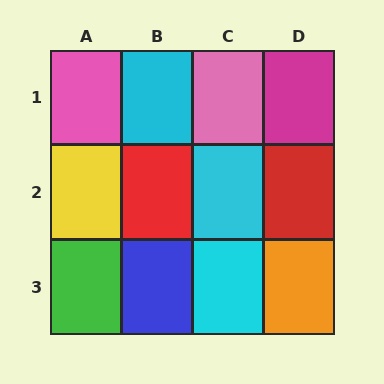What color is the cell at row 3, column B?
Blue.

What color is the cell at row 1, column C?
Pink.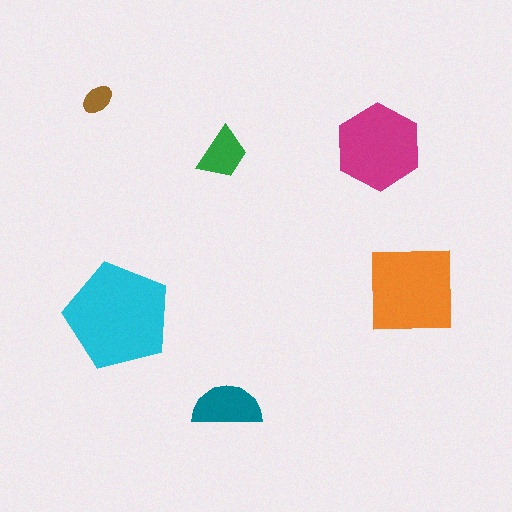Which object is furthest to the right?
The orange square is rightmost.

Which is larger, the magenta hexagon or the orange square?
The orange square.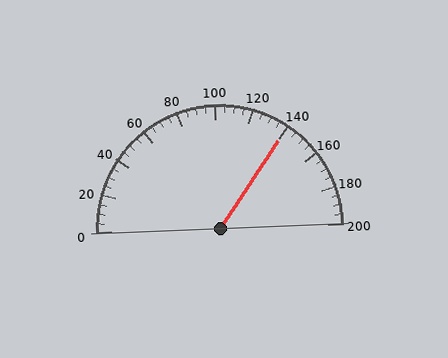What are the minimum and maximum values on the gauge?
The gauge ranges from 0 to 200.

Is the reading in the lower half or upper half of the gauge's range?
The reading is in the upper half of the range (0 to 200).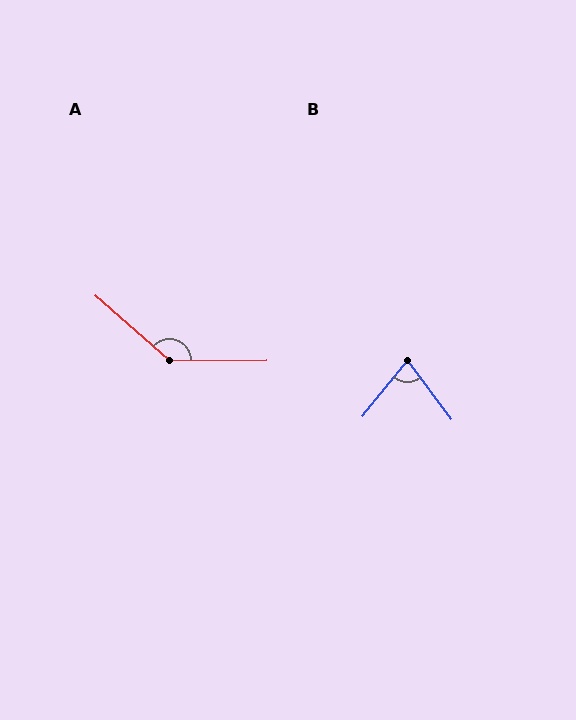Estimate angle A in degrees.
Approximately 138 degrees.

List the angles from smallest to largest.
B (75°), A (138°).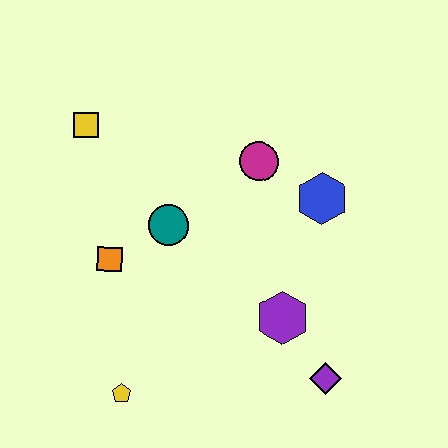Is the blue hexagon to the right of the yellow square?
Yes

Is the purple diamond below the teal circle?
Yes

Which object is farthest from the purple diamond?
The yellow square is farthest from the purple diamond.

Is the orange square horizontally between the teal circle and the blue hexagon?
No